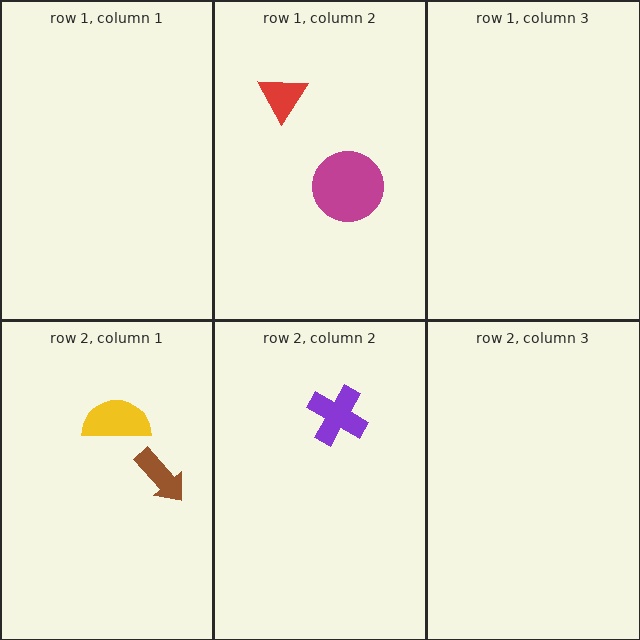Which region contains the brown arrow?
The row 2, column 1 region.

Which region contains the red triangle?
The row 1, column 2 region.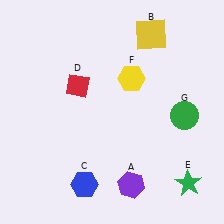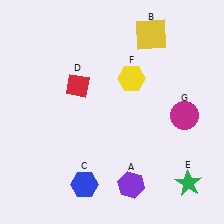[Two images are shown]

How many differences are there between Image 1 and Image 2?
There is 1 difference between the two images.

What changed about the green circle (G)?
In Image 1, G is green. In Image 2, it changed to magenta.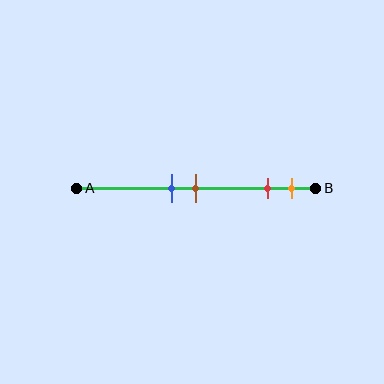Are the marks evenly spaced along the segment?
No, the marks are not evenly spaced.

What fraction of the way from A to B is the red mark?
The red mark is approximately 80% (0.8) of the way from A to B.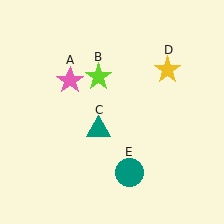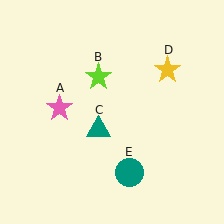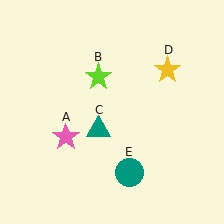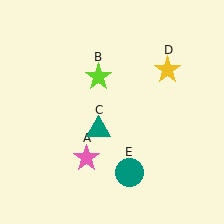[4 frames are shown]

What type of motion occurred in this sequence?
The pink star (object A) rotated counterclockwise around the center of the scene.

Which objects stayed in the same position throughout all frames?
Lime star (object B) and teal triangle (object C) and yellow star (object D) and teal circle (object E) remained stationary.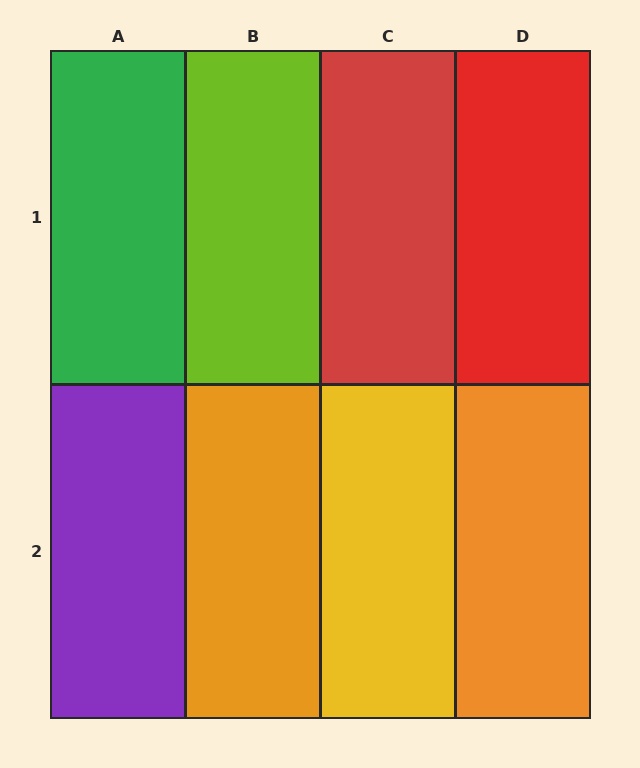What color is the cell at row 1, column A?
Green.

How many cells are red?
2 cells are red.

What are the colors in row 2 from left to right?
Purple, orange, yellow, orange.